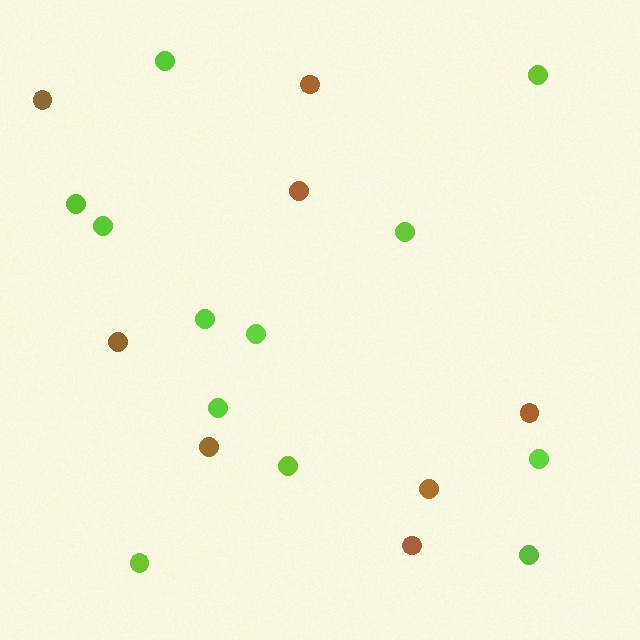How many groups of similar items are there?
There are 2 groups: one group of brown circles (8) and one group of lime circles (12).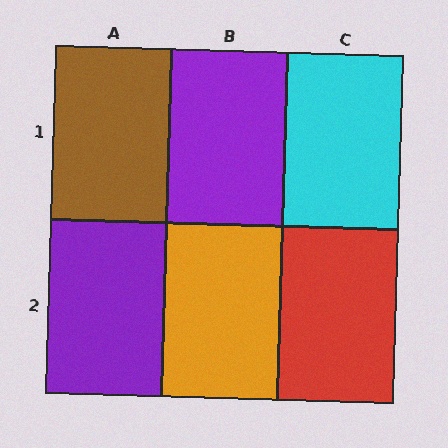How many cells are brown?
1 cell is brown.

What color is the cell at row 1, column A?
Brown.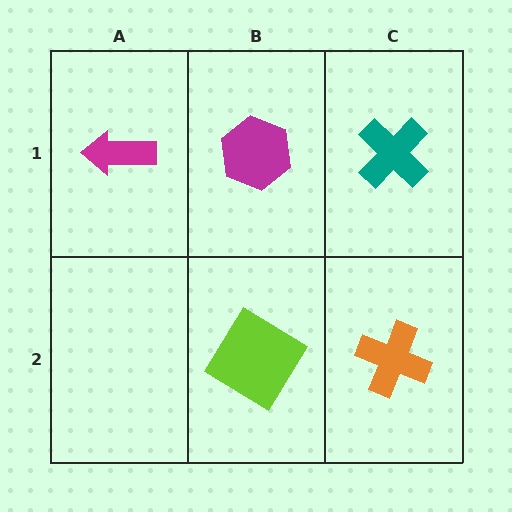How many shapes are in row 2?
2 shapes.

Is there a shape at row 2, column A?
No, that cell is empty.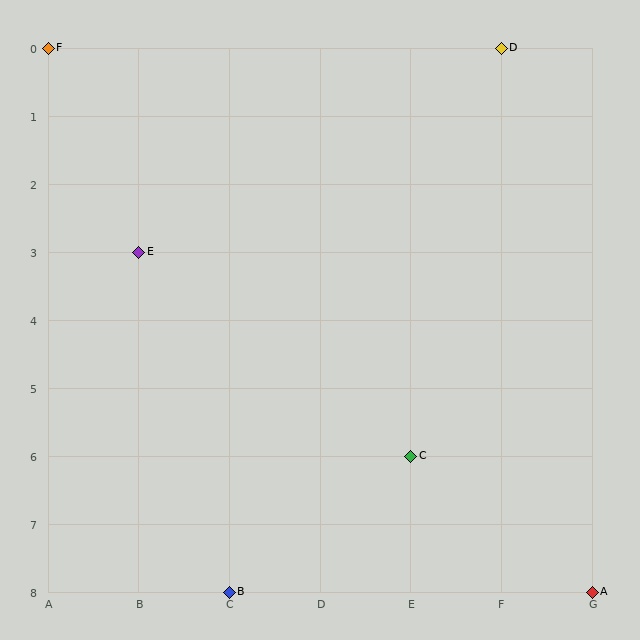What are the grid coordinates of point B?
Point B is at grid coordinates (C, 8).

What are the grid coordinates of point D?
Point D is at grid coordinates (F, 0).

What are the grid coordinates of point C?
Point C is at grid coordinates (E, 6).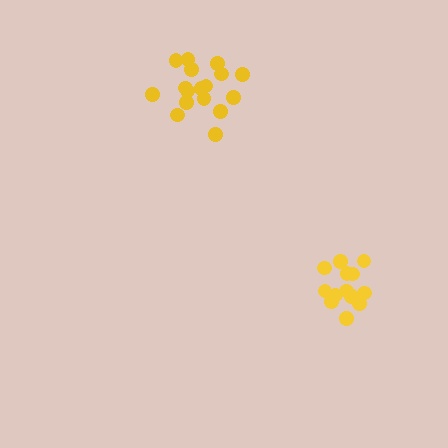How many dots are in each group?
Group 1: 17 dots, Group 2: 14 dots (31 total).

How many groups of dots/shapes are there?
There are 2 groups.